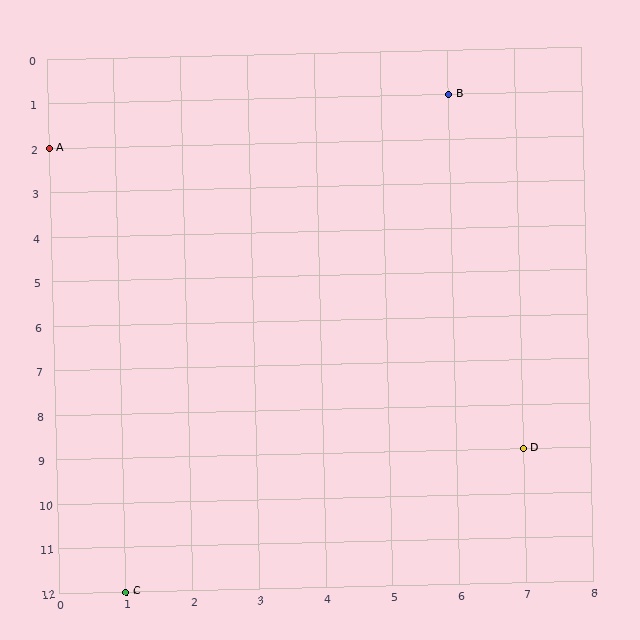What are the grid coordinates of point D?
Point D is at grid coordinates (7, 9).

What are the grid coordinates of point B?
Point B is at grid coordinates (6, 1).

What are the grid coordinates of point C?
Point C is at grid coordinates (1, 12).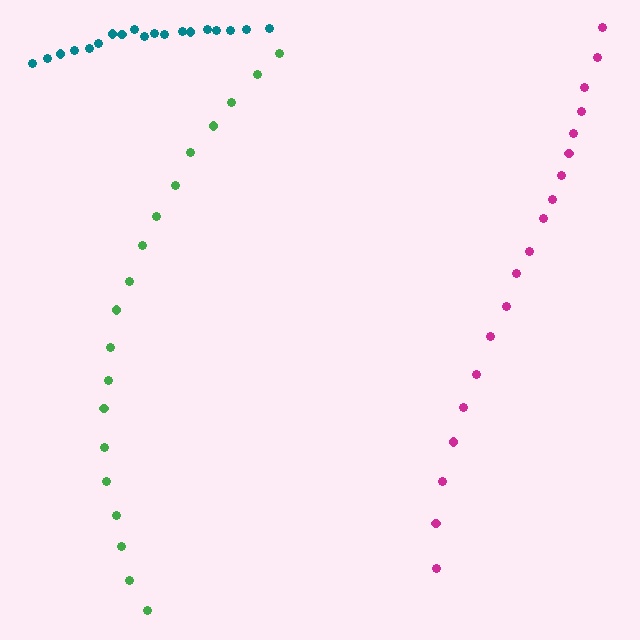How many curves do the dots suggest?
There are 3 distinct paths.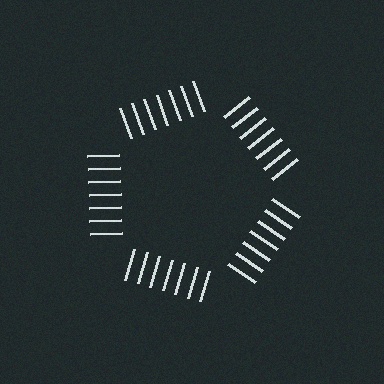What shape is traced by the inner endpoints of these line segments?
An illusory pentagon — the line segments terminate on its edges but no continuous stroke is drawn.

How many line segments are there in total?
35 — 7 along each of the 5 edges.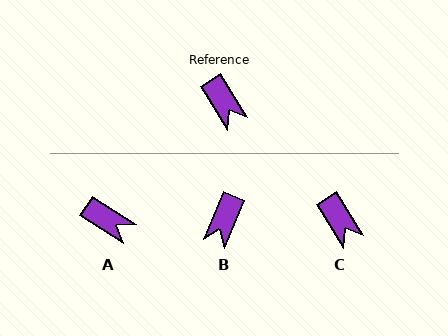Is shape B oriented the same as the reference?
No, it is off by about 55 degrees.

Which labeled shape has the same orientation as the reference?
C.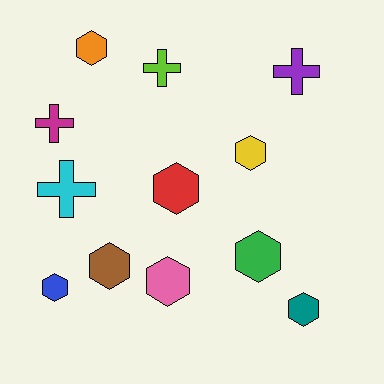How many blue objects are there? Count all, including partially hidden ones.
There is 1 blue object.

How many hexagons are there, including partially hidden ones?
There are 8 hexagons.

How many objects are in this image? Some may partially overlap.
There are 12 objects.